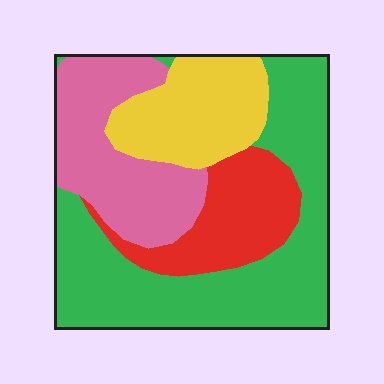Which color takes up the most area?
Green, at roughly 40%.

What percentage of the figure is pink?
Pink covers 23% of the figure.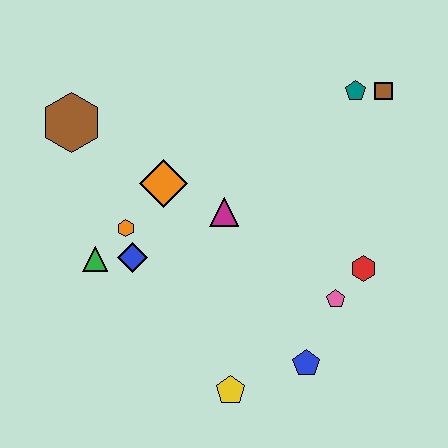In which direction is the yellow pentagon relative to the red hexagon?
The yellow pentagon is to the left of the red hexagon.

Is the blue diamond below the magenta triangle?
Yes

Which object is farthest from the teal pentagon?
The yellow pentagon is farthest from the teal pentagon.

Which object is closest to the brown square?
The teal pentagon is closest to the brown square.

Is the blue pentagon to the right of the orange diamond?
Yes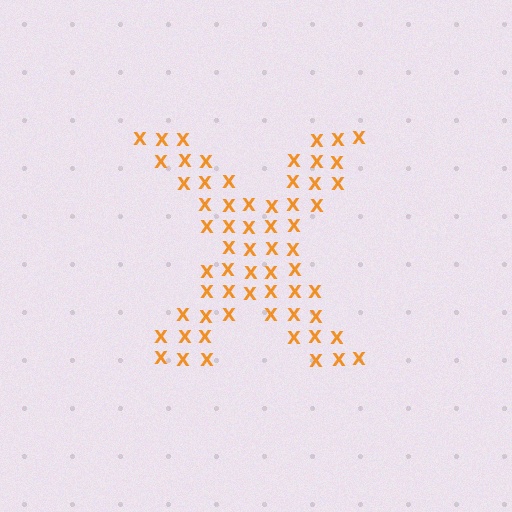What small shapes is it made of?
It is made of small letter X's.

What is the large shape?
The large shape is the letter X.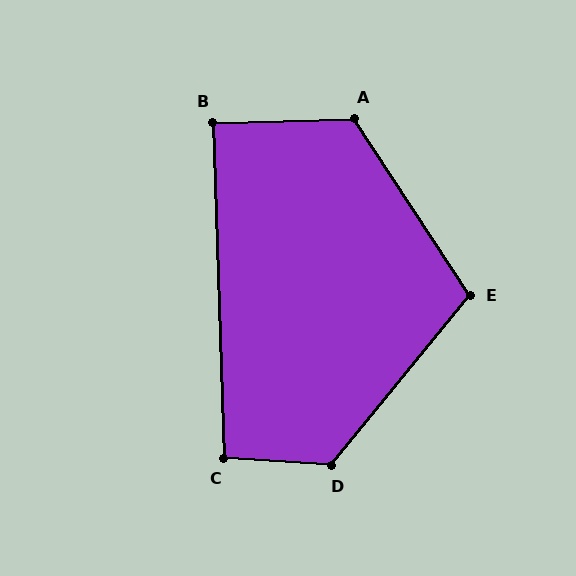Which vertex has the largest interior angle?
D, at approximately 126 degrees.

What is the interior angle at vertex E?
Approximately 108 degrees (obtuse).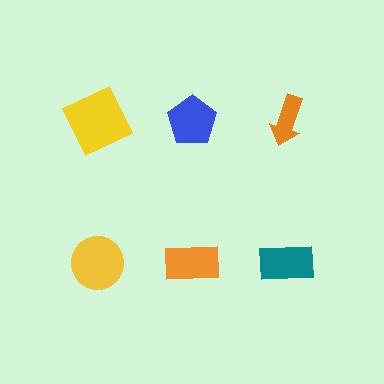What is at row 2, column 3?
A teal rectangle.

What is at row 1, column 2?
A blue pentagon.